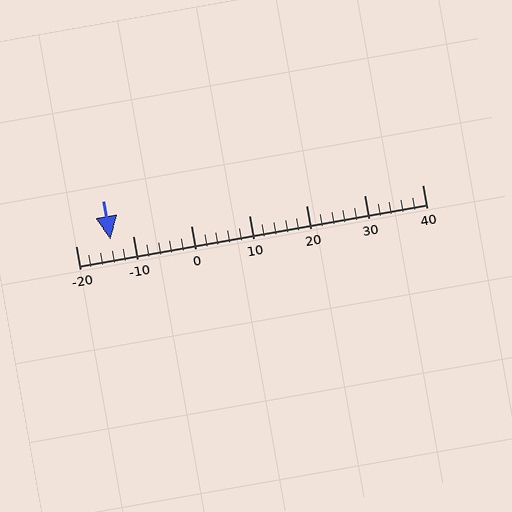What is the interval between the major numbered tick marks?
The major tick marks are spaced 10 units apart.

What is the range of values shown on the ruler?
The ruler shows values from -20 to 40.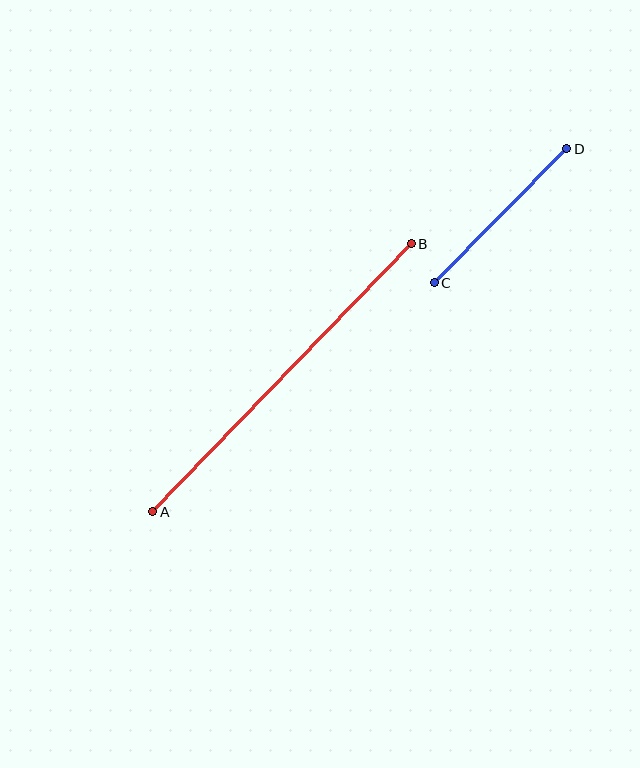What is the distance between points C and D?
The distance is approximately 189 pixels.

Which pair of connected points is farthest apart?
Points A and B are farthest apart.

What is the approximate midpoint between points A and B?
The midpoint is at approximately (282, 378) pixels.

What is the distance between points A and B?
The distance is approximately 372 pixels.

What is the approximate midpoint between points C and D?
The midpoint is at approximately (501, 216) pixels.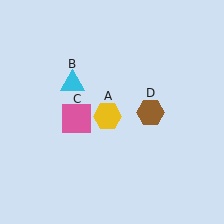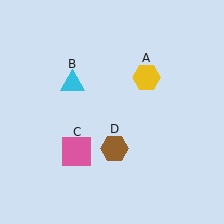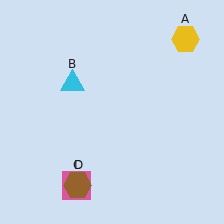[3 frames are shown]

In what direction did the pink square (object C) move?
The pink square (object C) moved down.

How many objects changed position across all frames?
3 objects changed position: yellow hexagon (object A), pink square (object C), brown hexagon (object D).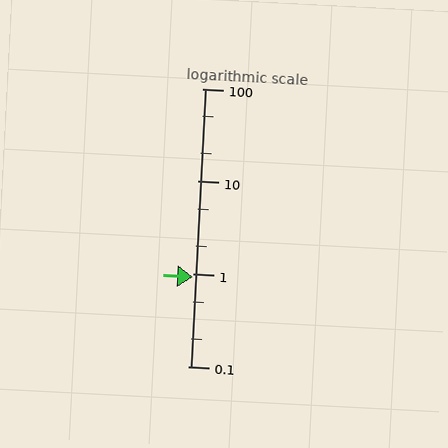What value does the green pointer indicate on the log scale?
The pointer indicates approximately 0.92.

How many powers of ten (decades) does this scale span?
The scale spans 3 decades, from 0.1 to 100.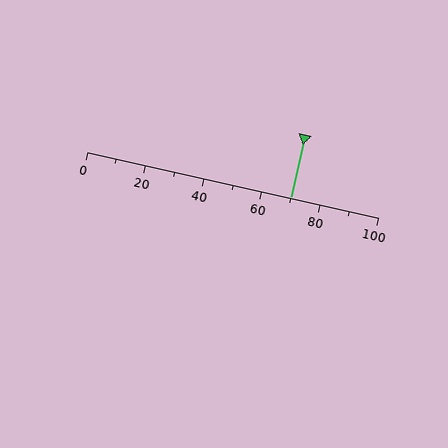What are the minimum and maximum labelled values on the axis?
The axis runs from 0 to 100.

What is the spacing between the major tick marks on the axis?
The major ticks are spaced 20 apart.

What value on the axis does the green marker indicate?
The marker indicates approximately 70.